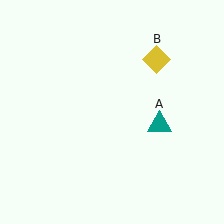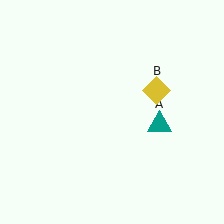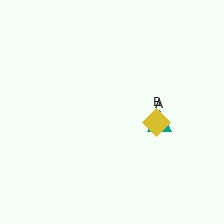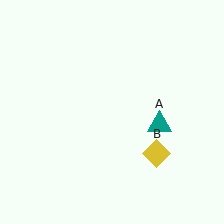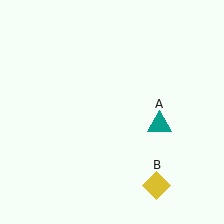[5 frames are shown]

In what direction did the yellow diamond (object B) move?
The yellow diamond (object B) moved down.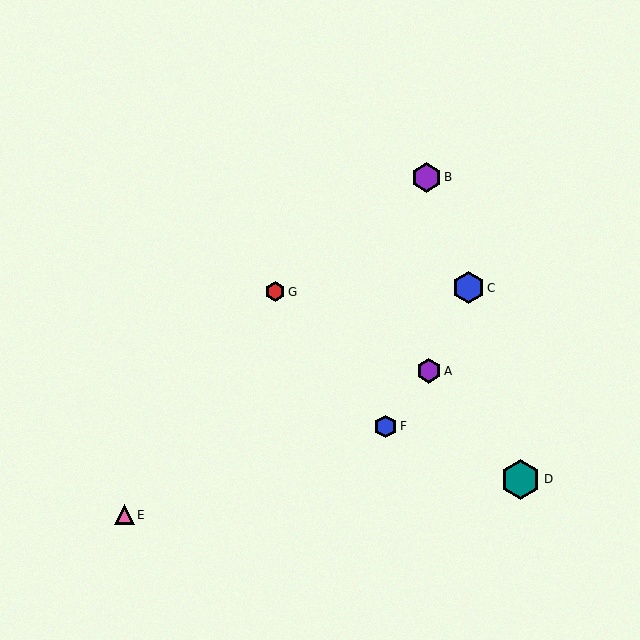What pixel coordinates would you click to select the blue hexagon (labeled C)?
Click at (468, 288) to select the blue hexagon C.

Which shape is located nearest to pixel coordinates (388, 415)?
The blue hexagon (labeled F) at (386, 426) is nearest to that location.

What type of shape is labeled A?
Shape A is a purple hexagon.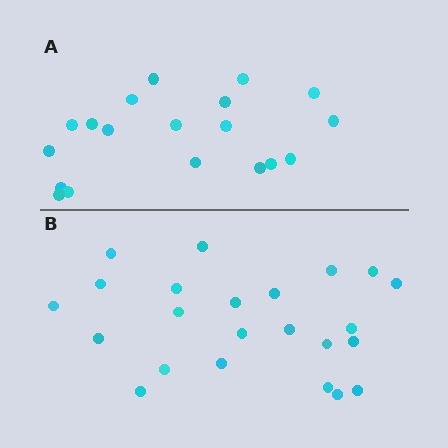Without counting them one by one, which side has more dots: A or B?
Region B (the bottom region) has more dots.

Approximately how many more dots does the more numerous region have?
Region B has about 4 more dots than region A.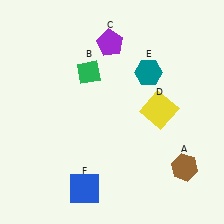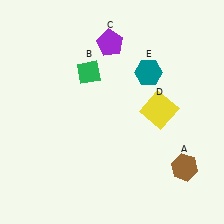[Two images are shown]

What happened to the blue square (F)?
The blue square (F) was removed in Image 2. It was in the bottom-left area of Image 1.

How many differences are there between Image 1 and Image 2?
There is 1 difference between the two images.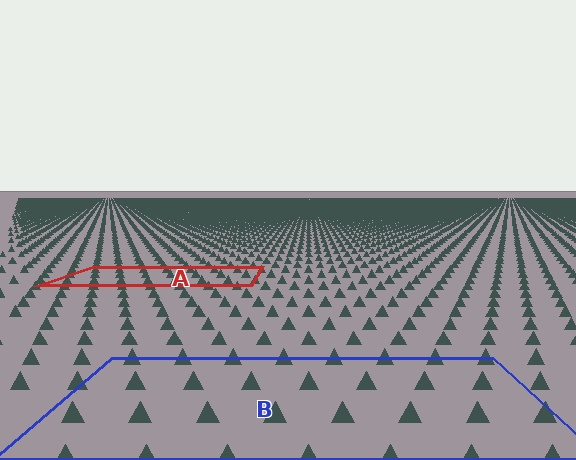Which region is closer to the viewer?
Region B is closer. The texture elements there are larger and more spread out.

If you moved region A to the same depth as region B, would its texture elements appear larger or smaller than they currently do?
They would appear larger. At a closer depth, the same texture elements are projected at a bigger on-screen size.